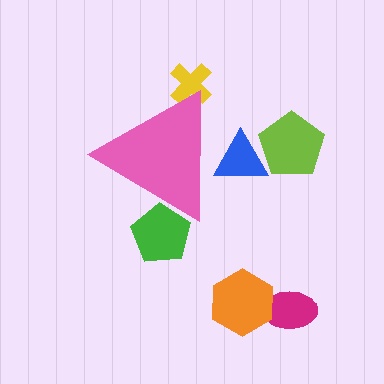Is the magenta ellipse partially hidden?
No, the magenta ellipse is fully visible.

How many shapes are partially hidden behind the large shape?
3 shapes are partially hidden.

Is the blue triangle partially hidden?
Yes, the blue triangle is partially hidden behind the pink triangle.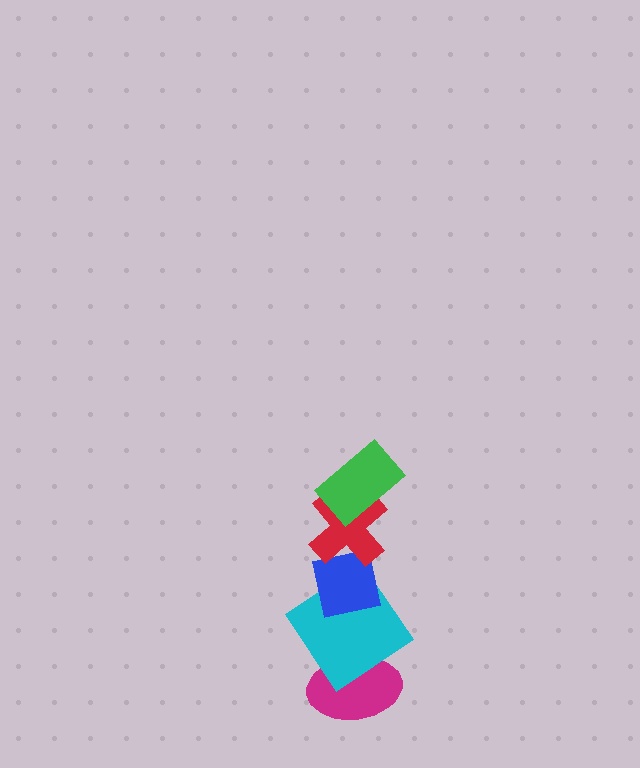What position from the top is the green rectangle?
The green rectangle is 1st from the top.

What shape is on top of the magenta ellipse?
The cyan diamond is on top of the magenta ellipse.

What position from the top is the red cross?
The red cross is 2nd from the top.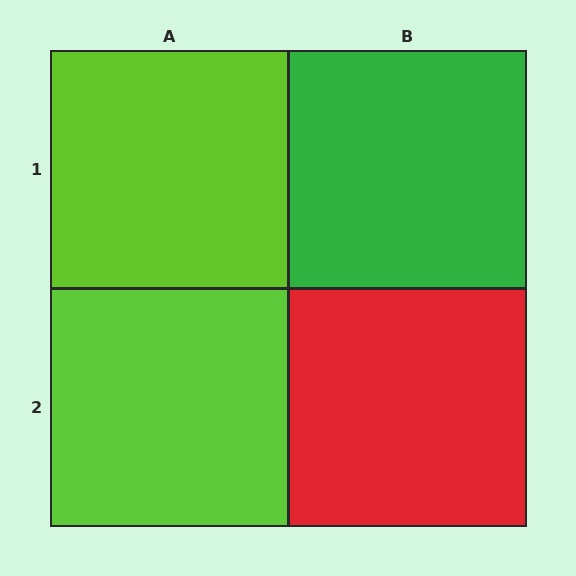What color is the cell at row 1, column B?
Green.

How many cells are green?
1 cell is green.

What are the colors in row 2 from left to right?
Lime, red.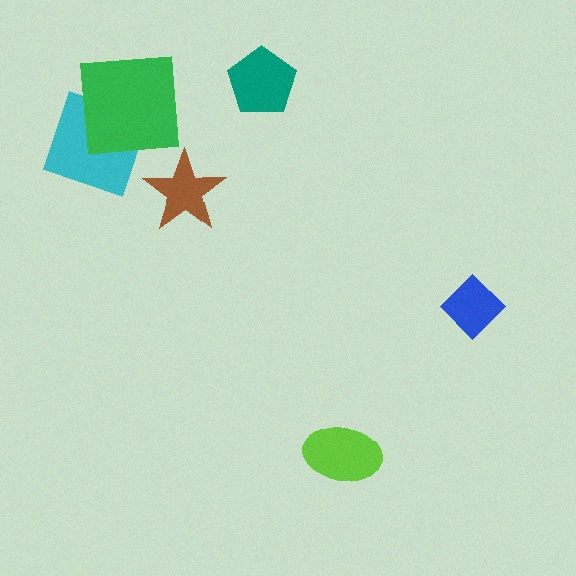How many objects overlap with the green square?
1 object overlaps with the green square.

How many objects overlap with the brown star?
0 objects overlap with the brown star.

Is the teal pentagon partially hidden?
No, no other shape covers it.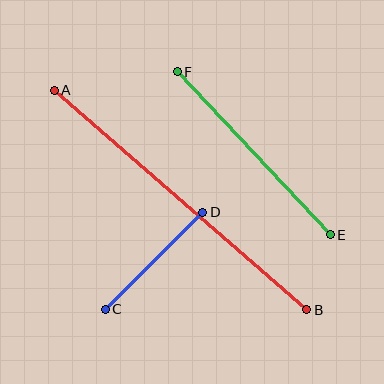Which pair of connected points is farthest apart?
Points A and B are farthest apart.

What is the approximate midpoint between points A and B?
The midpoint is at approximately (181, 200) pixels.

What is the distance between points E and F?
The distance is approximately 224 pixels.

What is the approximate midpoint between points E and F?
The midpoint is at approximately (254, 153) pixels.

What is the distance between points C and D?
The distance is approximately 138 pixels.